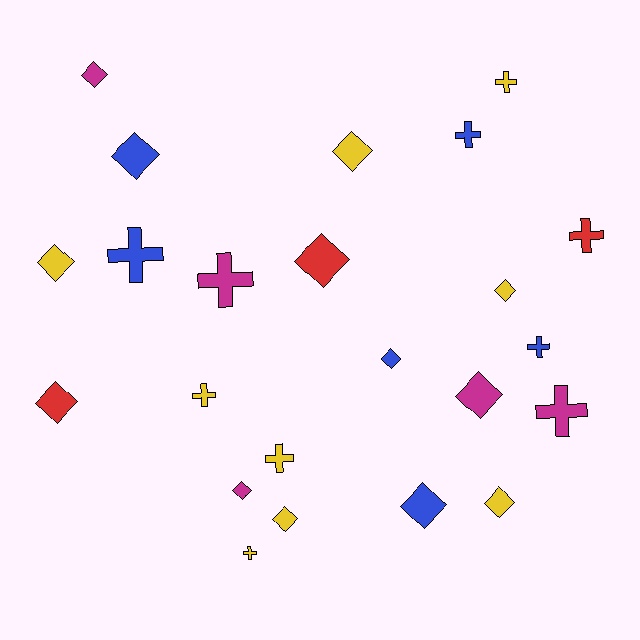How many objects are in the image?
There are 23 objects.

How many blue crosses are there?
There are 3 blue crosses.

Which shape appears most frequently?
Diamond, with 13 objects.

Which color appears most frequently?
Yellow, with 9 objects.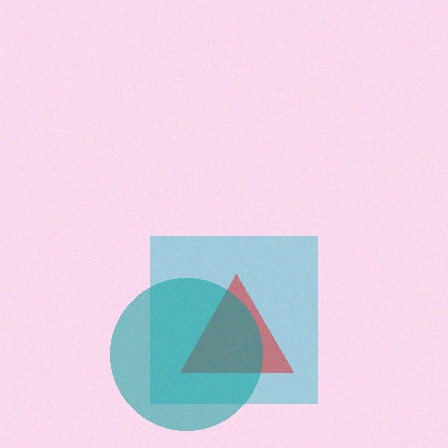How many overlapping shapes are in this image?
There are 3 overlapping shapes in the image.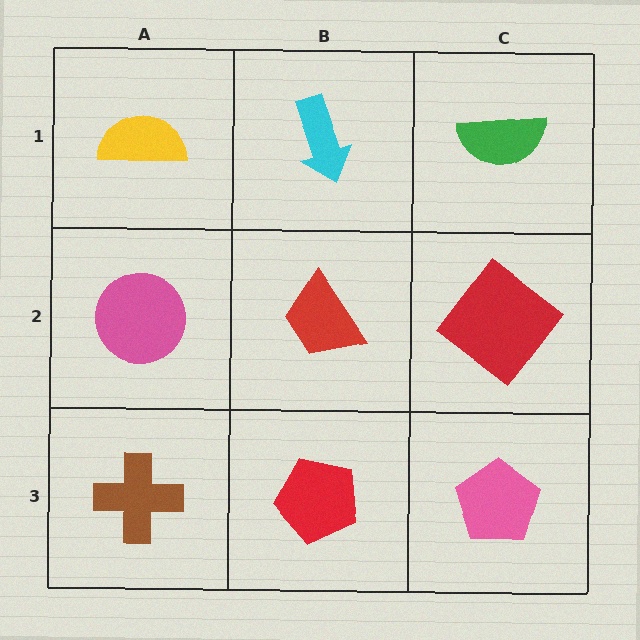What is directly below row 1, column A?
A pink circle.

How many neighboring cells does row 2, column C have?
3.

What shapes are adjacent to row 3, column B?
A red trapezoid (row 2, column B), a brown cross (row 3, column A), a pink pentagon (row 3, column C).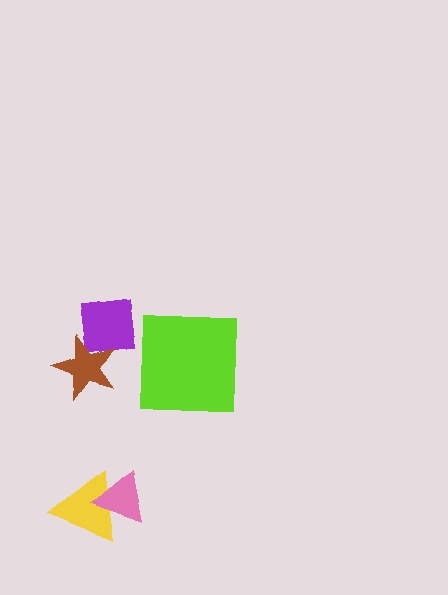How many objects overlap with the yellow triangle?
1 object overlaps with the yellow triangle.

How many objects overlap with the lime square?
0 objects overlap with the lime square.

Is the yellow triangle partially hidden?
Yes, it is partially covered by another shape.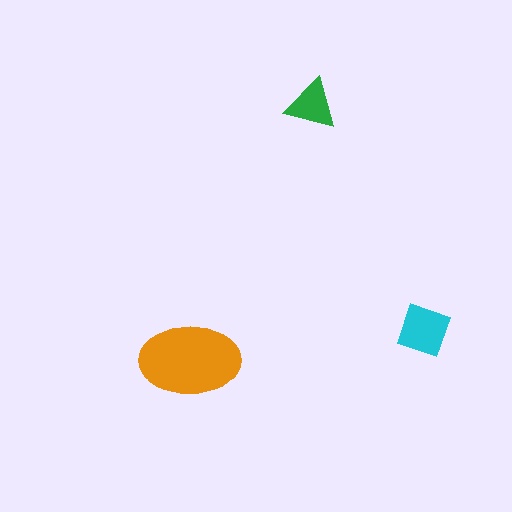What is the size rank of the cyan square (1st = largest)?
2nd.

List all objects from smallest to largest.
The green triangle, the cyan square, the orange ellipse.